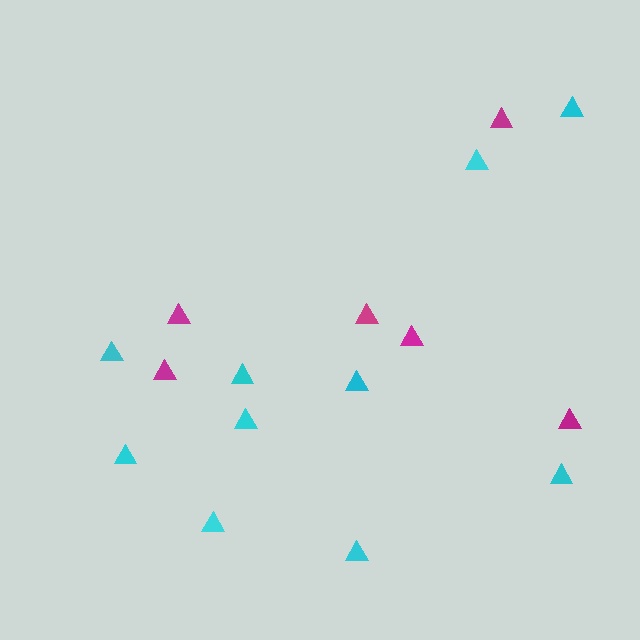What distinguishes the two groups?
There are 2 groups: one group of magenta triangles (6) and one group of cyan triangles (10).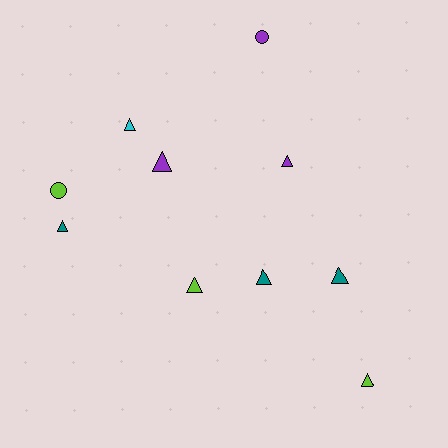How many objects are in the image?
There are 10 objects.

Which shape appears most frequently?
Triangle, with 8 objects.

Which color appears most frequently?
Teal, with 3 objects.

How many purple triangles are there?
There are 2 purple triangles.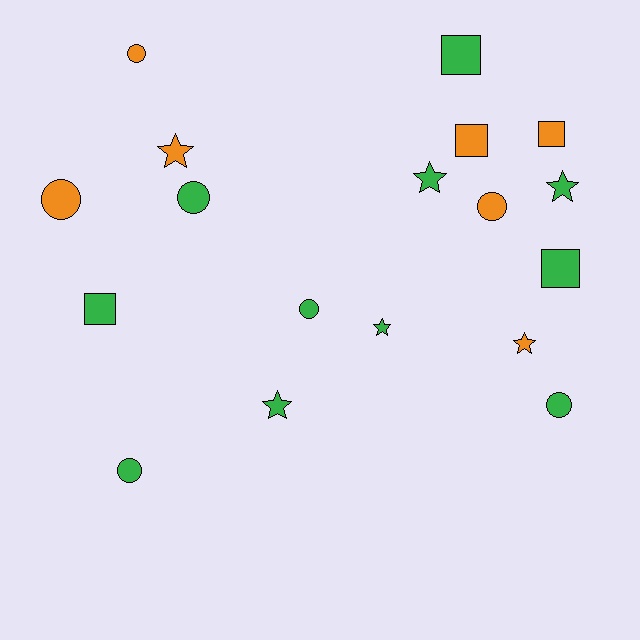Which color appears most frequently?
Green, with 11 objects.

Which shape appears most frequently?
Circle, with 7 objects.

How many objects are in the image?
There are 18 objects.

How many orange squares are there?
There are 2 orange squares.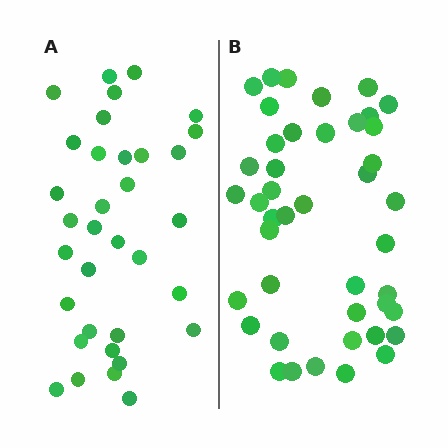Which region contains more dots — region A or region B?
Region B (the right region) has more dots.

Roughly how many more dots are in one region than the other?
Region B has roughly 8 or so more dots than region A.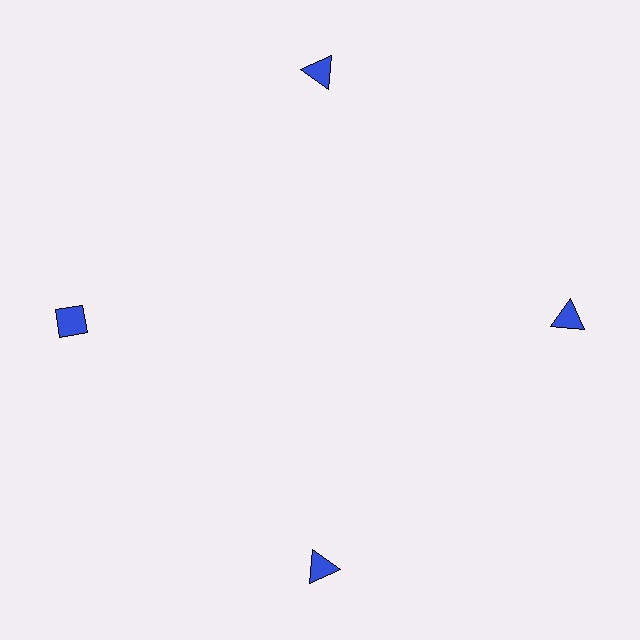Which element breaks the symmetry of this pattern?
The blue diamond at roughly the 9 o'clock position breaks the symmetry. All other shapes are blue triangles.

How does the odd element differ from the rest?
It has a different shape: diamond instead of triangle.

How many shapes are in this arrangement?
There are 4 shapes arranged in a ring pattern.